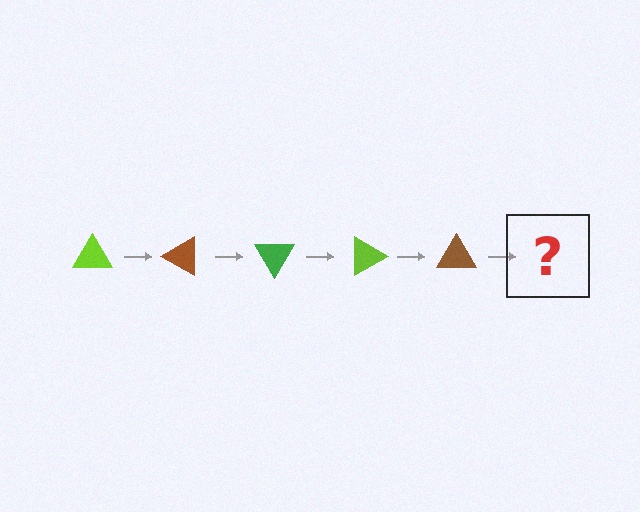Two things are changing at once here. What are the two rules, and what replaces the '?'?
The two rules are that it rotates 30 degrees each step and the color cycles through lime, brown, and green. The '?' should be a green triangle, rotated 150 degrees from the start.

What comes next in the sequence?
The next element should be a green triangle, rotated 150 degrees from the start.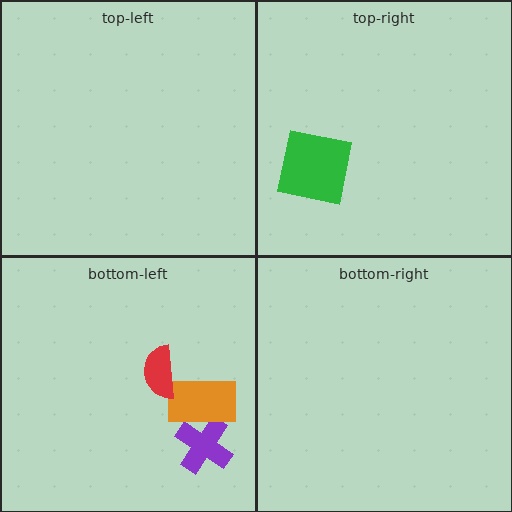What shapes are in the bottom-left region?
The purple cross, the orange rectangle, the red semicircle.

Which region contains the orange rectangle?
The bottom-left region.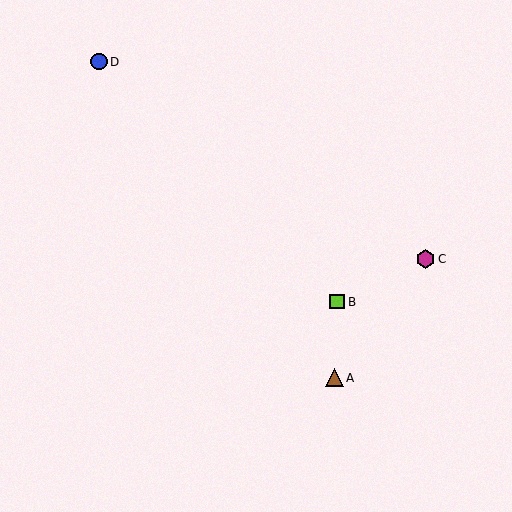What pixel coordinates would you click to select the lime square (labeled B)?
Click at (337, 301) to select the lime square B.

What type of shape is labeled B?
Shape B is a lime square.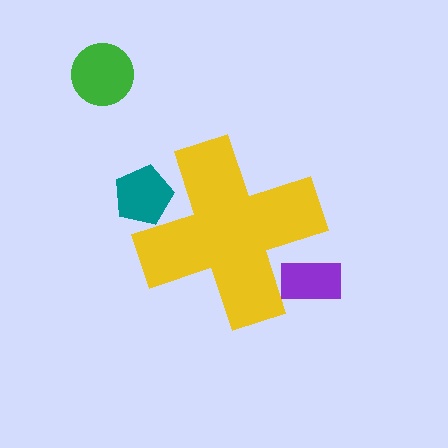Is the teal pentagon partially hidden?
Yes, the teal pentagon is partially hidden behind the yellow cross.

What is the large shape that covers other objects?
A yellow cross.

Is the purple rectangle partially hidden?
Yes, the purple rectangle is partially hidden behind the yellow cross.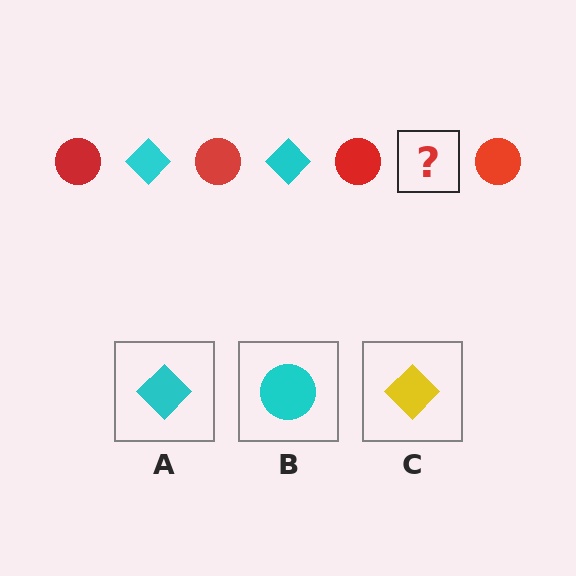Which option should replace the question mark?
Option A.